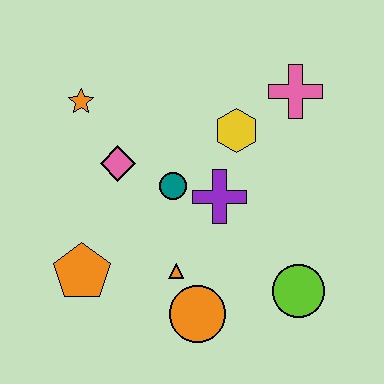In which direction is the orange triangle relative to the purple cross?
The orange triangle is below the purple cross.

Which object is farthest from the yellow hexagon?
The orange pentagon is farthest from the yellow hexagon.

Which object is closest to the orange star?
The pink diamond is closest to the orange star.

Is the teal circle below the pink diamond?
Yes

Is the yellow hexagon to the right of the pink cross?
No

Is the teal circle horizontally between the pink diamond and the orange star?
No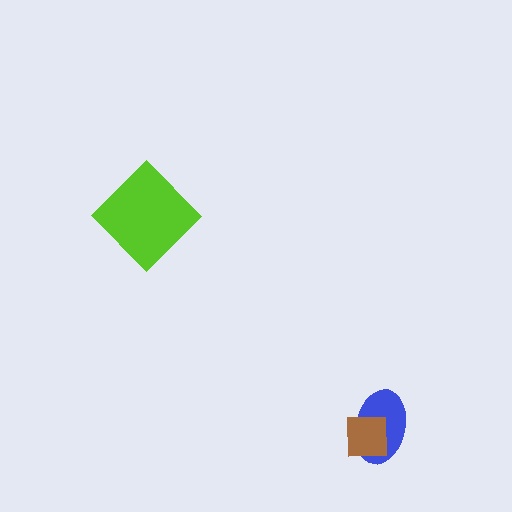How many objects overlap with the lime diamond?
0 objects overlap with the lime diamond.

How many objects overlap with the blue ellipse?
1 object overlaps with the blue ellipse.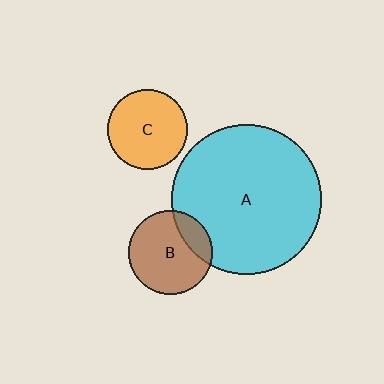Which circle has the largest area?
Circle A (cyan).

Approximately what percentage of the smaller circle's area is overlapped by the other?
Approximately 20%.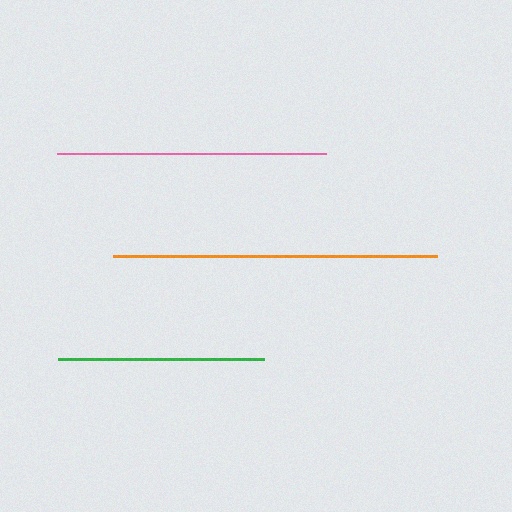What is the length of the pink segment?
The pink segment is approximately 268 pixels long.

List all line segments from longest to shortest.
From longest to shortest: orange, pink, green.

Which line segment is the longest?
The orange line is the longest at approximately 324 pixels.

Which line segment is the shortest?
The green line is the shortest at approximately 206 pixels.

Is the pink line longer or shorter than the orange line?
The orange line is longer than the pink line.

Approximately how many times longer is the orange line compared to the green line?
The orange line is approximately 1.6 times the length of the green line.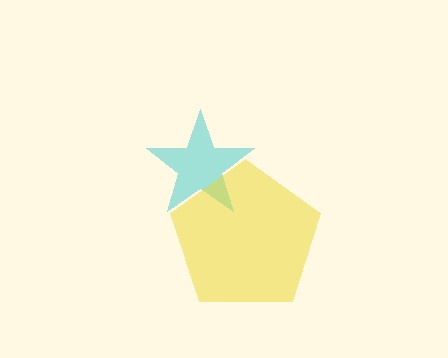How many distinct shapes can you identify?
There are 2 distinct shapes: a cyan star, a yellow pentagon.